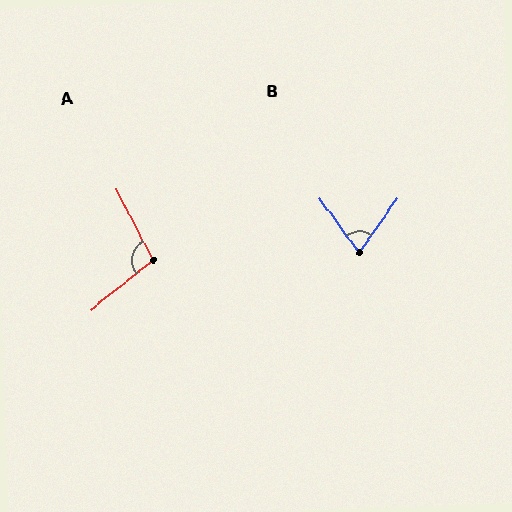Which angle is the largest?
A, at approximately 102 degrees.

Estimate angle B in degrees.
Approximately 71 degrees.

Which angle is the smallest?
B, at approximately 71 degrees.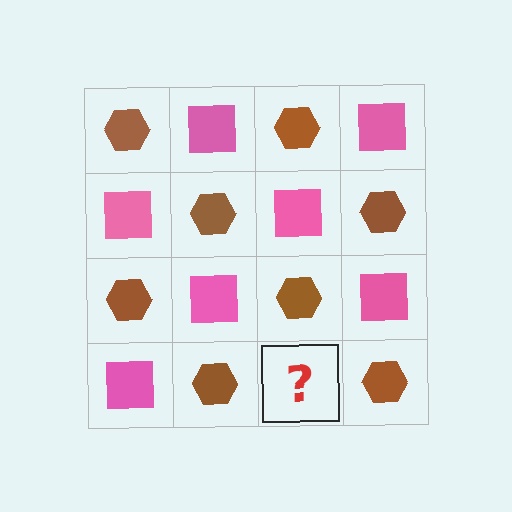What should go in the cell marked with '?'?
The missing cell should contain a pink square.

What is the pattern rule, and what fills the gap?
The rule is that it alternates brown hexagon and pink square in a checkerboard pattern. The gap should be filled with a pink square.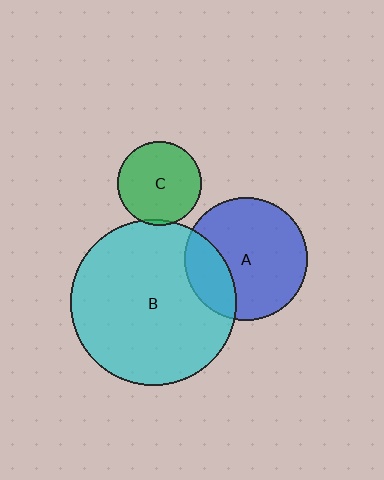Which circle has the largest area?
Circle B (cyan).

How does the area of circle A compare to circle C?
Approximately 2.1 times.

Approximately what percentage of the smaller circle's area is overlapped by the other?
Approximately 5%.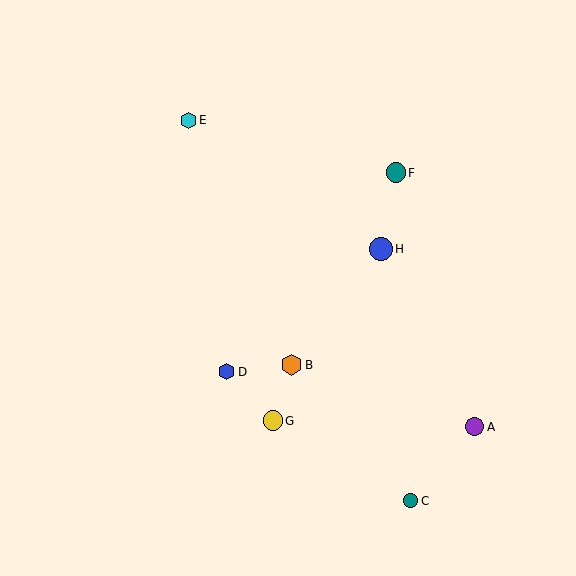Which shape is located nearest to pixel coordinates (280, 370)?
The orange hexagon (labeled B) at (292, 365) is nearest to that location.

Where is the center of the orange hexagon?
The center of the orange hexagon is at (292, 365).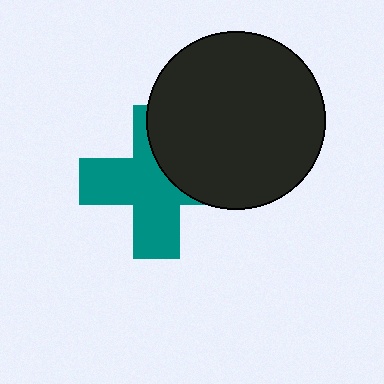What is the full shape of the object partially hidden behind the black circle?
The partially hidden object is a teal cross.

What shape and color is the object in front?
The object in front is a black circle.